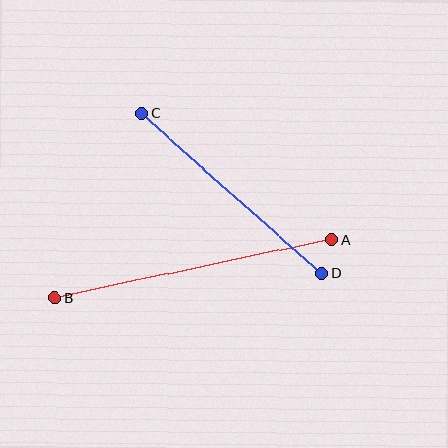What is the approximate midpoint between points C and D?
The midpoint is at approximately (232, 193) pixels.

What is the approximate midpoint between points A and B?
The midpoint is at approximately (193, 269) pixels.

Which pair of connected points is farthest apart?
Points A and B are farthest apart.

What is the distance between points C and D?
The distance is approximately 240 pixels.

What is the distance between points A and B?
The distance is approximately 282 pixels.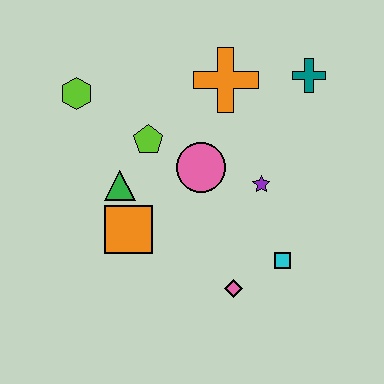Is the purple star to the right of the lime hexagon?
Yes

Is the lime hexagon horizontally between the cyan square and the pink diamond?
No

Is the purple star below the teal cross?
Yes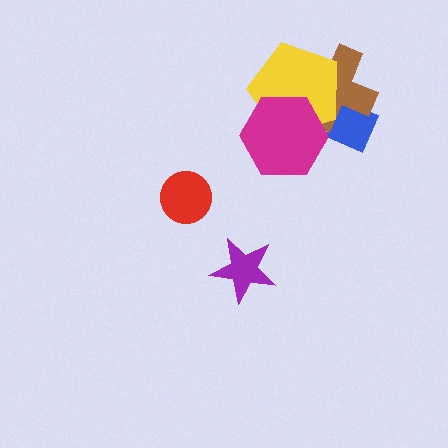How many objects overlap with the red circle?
0 objects overlap with the red circle.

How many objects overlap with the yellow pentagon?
3 objects overlap with the yellow pentagon.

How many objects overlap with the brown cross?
3 objects overlap with the brown cross.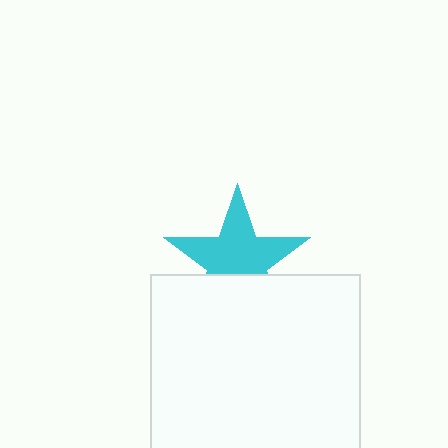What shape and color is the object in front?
The object in front is a white square.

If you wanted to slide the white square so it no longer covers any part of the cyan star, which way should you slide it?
Slide it down — that is the most direct way to separate the two shapes.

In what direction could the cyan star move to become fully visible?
The cyan star could move up. That would shift it out from behind the white square entirely.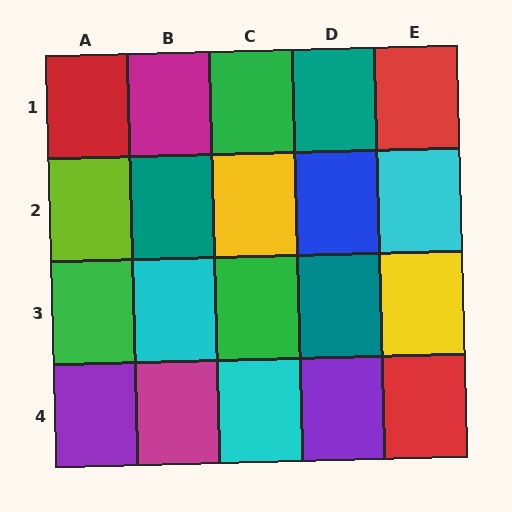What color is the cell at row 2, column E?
Cyan.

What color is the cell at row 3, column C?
Green.